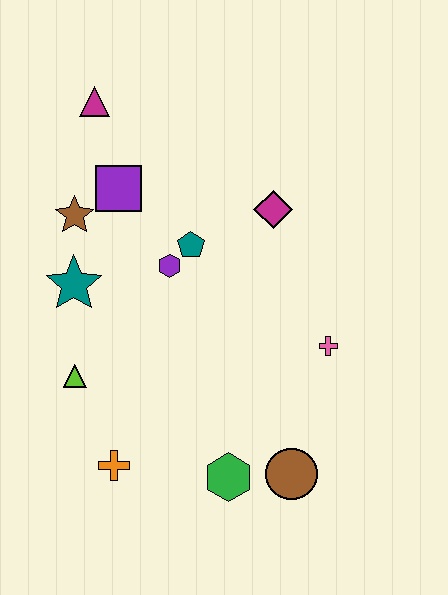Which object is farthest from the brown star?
The brown circle is farthest from the brown star.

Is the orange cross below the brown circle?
No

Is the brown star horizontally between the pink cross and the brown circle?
No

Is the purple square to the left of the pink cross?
Yes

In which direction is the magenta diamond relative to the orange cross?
The magenta diamond is above the orange cross.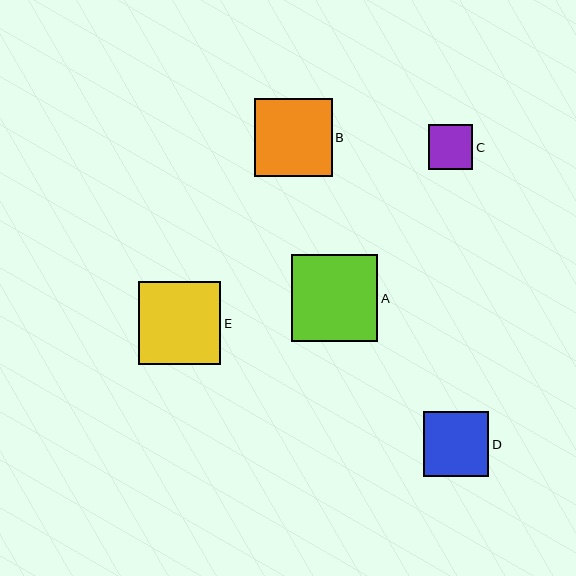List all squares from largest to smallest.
From largest to smallest: A, E, B, D, C.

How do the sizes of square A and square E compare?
Square A and square E are approximately the same size.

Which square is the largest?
Square A is the largest with a size of approximately 87 pixels.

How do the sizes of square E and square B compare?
Square E and square B are approximately the same size.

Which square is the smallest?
Square C is the smallest with a size of approximately 45 pixels.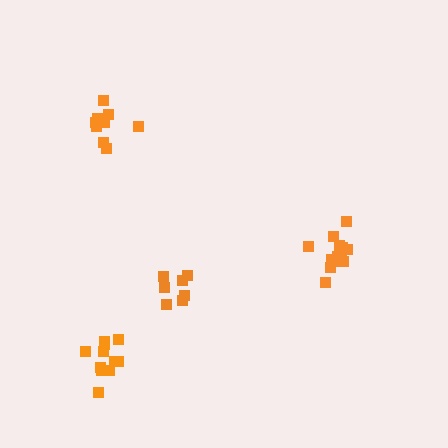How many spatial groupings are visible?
There are 4 spatial groupings.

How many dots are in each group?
Group 1: 7 dots, Group 2: 9 dots, Group 3: 13 dots, Group 4: 11 dots (40 total).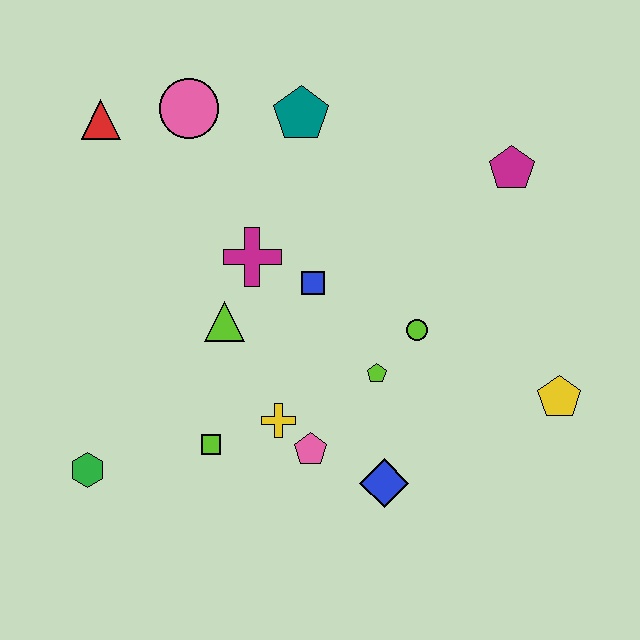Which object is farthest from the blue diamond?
The red triangle is farthest from the blue diamond.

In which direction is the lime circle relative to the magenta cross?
The lime circle is to the right of the magenta cross.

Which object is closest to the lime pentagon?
The lime circle is closest to the lime pentagon.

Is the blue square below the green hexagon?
No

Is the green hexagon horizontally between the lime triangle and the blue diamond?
No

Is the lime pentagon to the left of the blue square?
No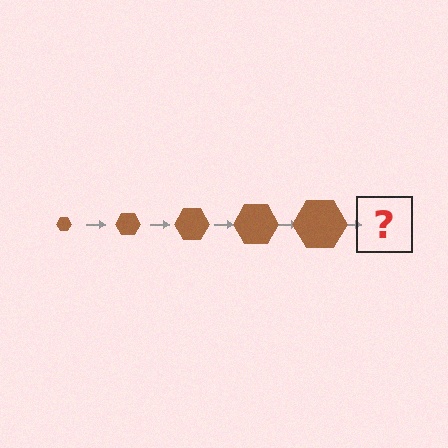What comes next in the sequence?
The next element should be a brown hexagon, larger than the previous one.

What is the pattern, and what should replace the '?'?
The pattern is that the hexagon gets progressively larger each step. The '?' should be a brown hexagon, larger than the previous one.